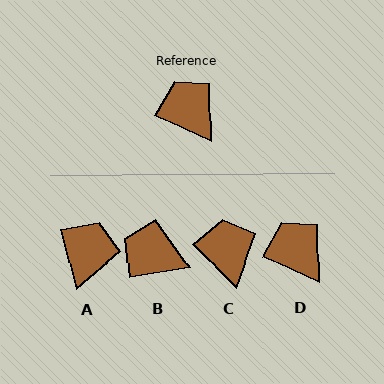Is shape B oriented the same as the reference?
No, it is off by about 35 degrees.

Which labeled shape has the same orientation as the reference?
D.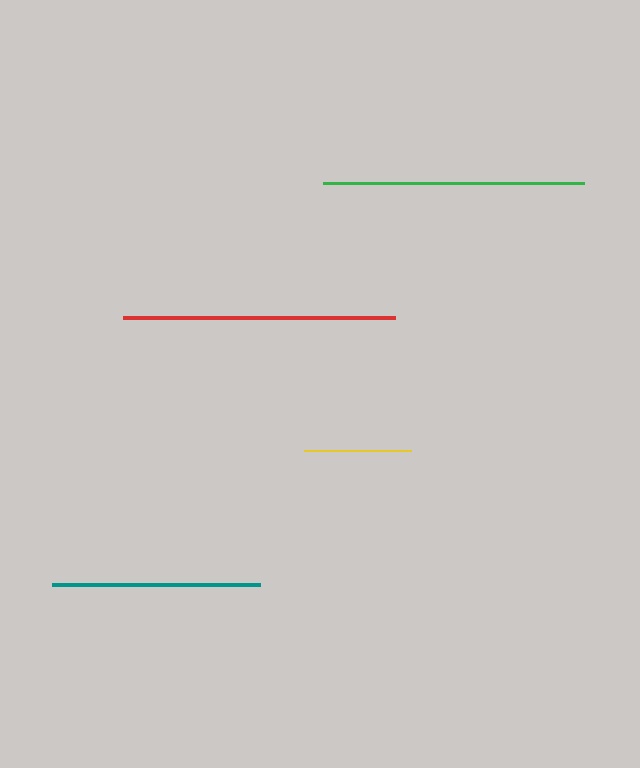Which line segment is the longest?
The red line is the longest at approximately 273 pixels.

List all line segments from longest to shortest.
From longest to shortest: red, green, teal, yellow.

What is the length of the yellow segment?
The yellow segment is approximately 107 pixels long.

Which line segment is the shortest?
The yellow line is the shortest at approximately 107 pixels.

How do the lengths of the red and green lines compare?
The red and green lines are approximately the same length.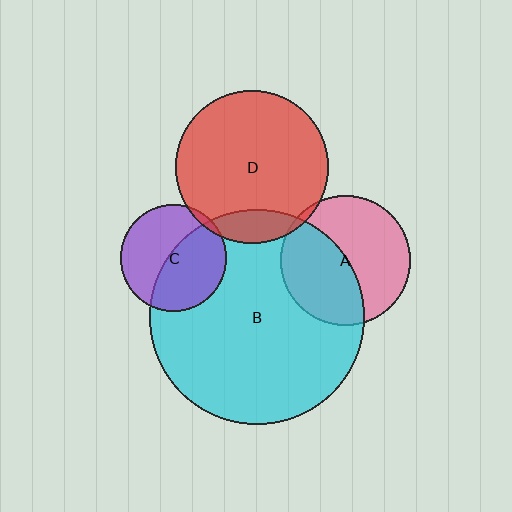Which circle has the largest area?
Circle B (cyan).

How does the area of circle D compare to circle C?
Approximately 2.1 times.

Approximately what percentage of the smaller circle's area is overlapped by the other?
Approximately 15%.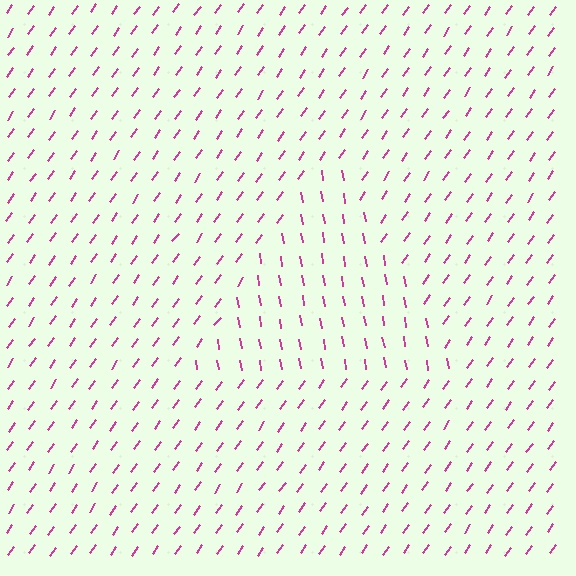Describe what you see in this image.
The image is filled with small magenta line segments. A triangle region in the image has lines oriented differently from the surrounding lines, creating a visible texture boundary.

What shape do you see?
I see a triangle.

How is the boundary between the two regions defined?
The boundary is defined purely by a change in line orientation (approximately 45 degrees difference). All lines are the same color and thickness.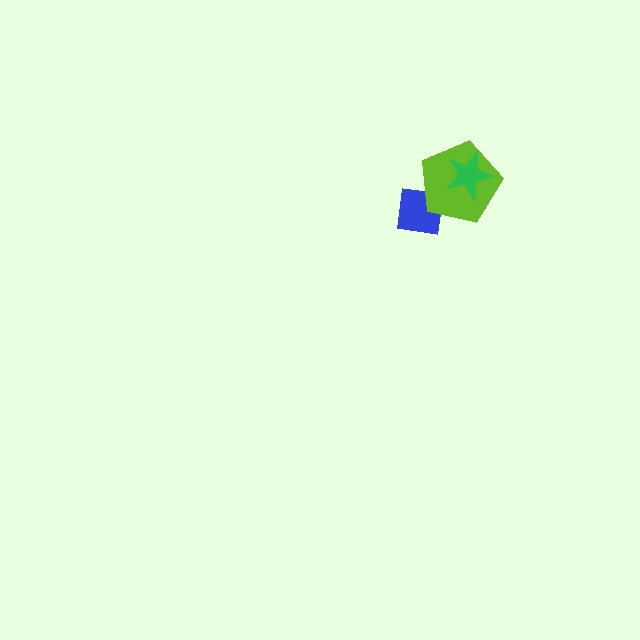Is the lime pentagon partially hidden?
Yes, it is partially covered by another shape.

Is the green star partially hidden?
No, no other shape covers it.